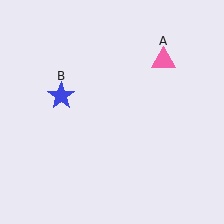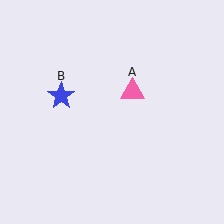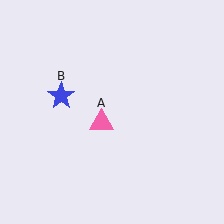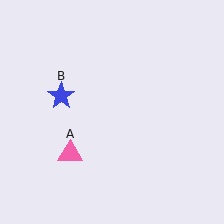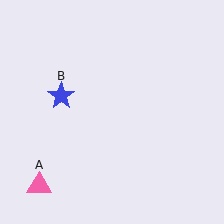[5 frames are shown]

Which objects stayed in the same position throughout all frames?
Blue star (object B) remained stationary.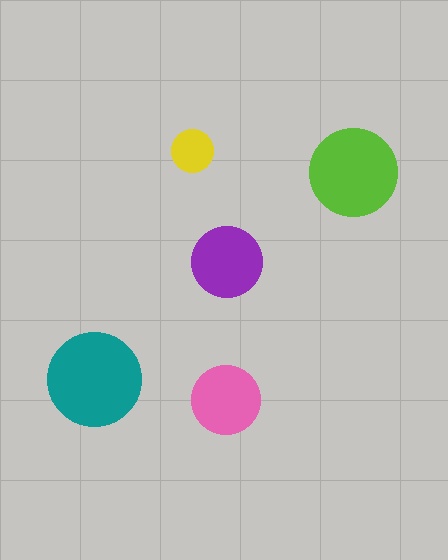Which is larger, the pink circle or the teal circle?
The teal one.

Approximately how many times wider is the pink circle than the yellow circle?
About 1.5 times wider.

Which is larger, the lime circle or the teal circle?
The teal one.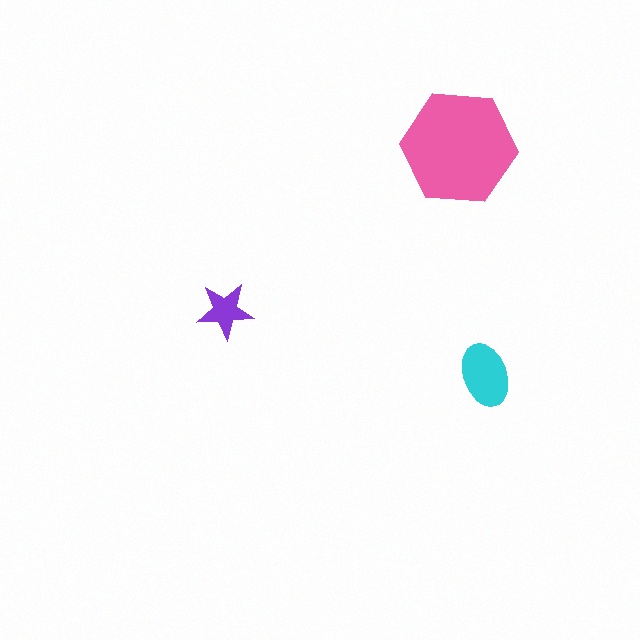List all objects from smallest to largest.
The purple star, the cyan ellipse, the pink hexagon.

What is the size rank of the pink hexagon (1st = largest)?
1st.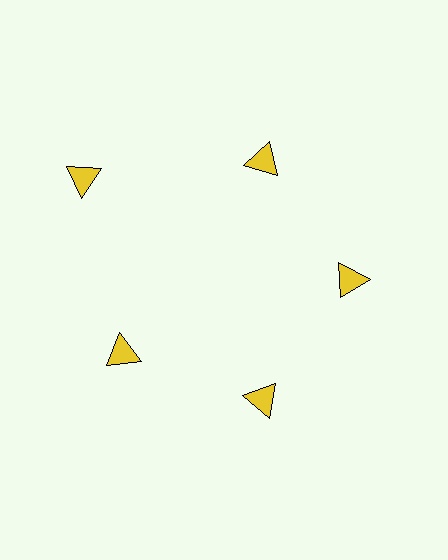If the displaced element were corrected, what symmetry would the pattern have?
It would have 5-fold rotational symmetry — the pattern would map onto itself every 72 degrees.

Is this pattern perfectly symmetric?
No. The 5 yellow triangles are arranged in a ring, but one element near the 10 o'clock position is pushed outward from the center, breaking the 5-fold rotational symmetry.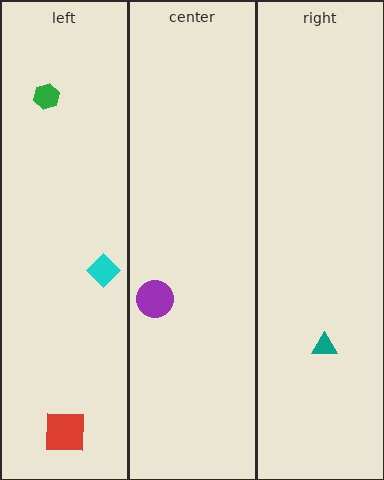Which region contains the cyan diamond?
The left region.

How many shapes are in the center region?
1.